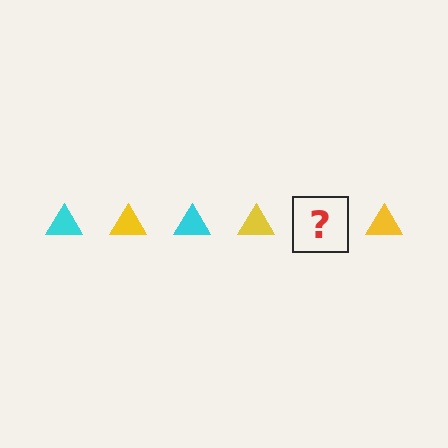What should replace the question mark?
The question mark should be replaced with a cyan triangle.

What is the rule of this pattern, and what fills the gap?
The rule is that the pattern cycles through cyan, yellow triangles. The gap should be filled with a cyan triangle.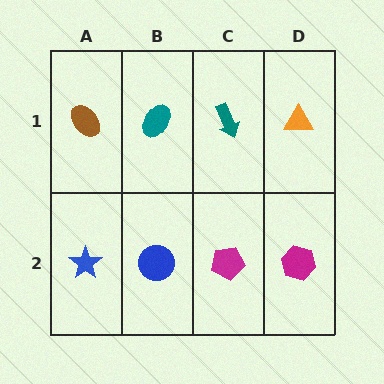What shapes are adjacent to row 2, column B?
A teal ellipse (row 1, column B), a blue star (row 2, column A), a magenta pentagon (row 2, column C).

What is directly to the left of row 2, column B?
A blue star.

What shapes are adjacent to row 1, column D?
A magenta hexagon (row 2, column D), a teal arrow (row 1, column C).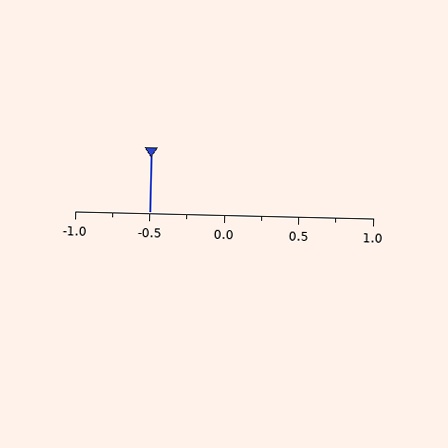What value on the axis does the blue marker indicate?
The marker indicates approximately -0.5.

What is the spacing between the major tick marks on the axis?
The major ticks are spaced 0.5 apart.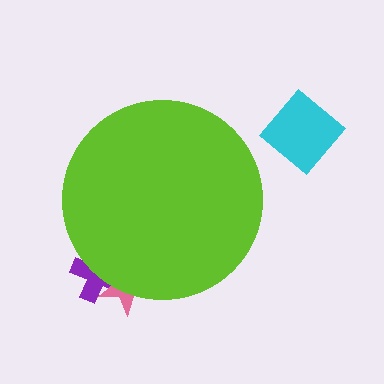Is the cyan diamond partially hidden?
No, the cyan diamond is fully visible.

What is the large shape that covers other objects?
A lime circle.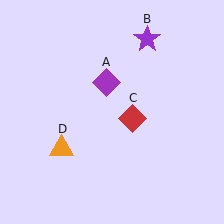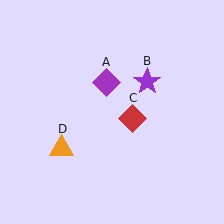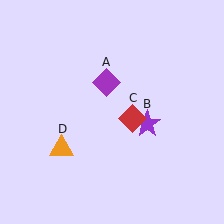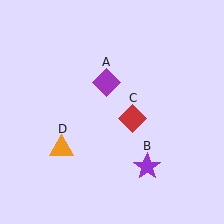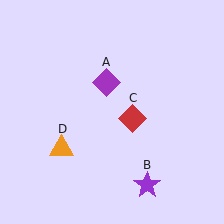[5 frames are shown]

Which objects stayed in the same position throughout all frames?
Purple diamond (object A) and red diamond (object C) and orange triangle (object D) remained stationary.